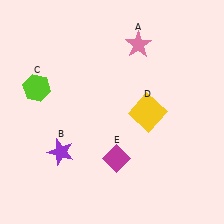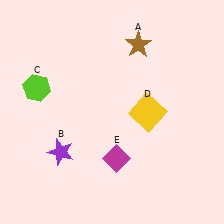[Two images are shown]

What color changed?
The star (A) changed from pink in Image 1 to brown in Image 2.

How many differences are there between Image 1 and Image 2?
There is 1 difference between the two images.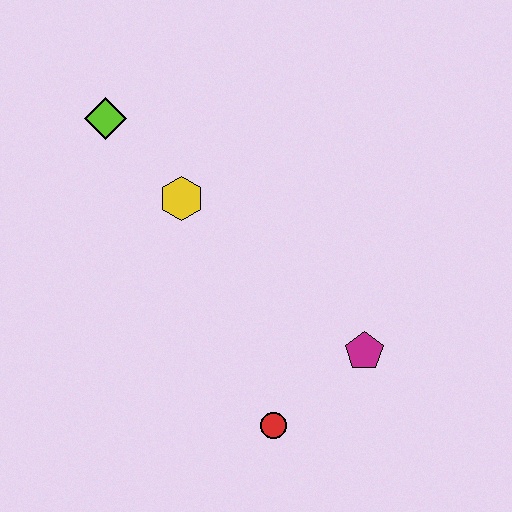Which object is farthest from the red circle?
The lime diamond is farthest from the red circle.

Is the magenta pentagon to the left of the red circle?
No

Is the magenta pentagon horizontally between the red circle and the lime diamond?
No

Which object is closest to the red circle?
The magenta pentagon is closest to the red circle.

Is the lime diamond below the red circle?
No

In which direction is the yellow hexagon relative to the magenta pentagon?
The yellow hexagon is to the left of the magenta pentagon.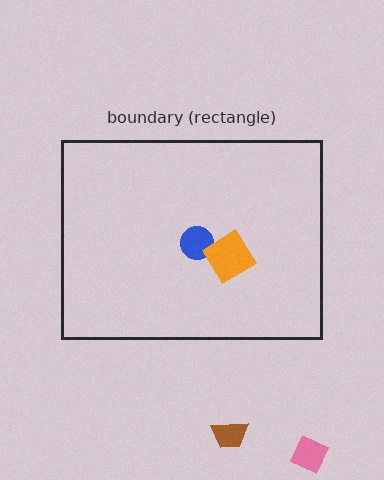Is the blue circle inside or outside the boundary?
Inside.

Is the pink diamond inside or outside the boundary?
Outside.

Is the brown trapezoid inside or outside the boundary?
Outside.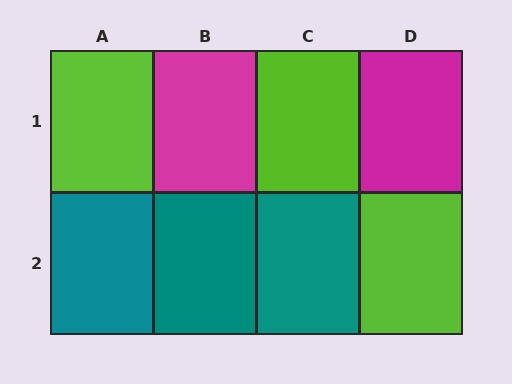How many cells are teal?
3 cells are teal.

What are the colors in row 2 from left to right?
Teal, teal, teal, lime.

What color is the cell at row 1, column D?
Magenta.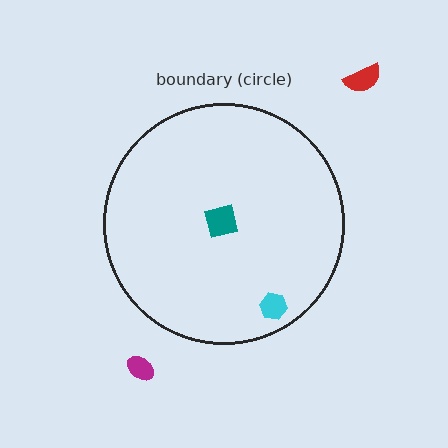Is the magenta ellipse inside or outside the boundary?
Outside.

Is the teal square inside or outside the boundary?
Inside.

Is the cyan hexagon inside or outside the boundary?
Inside.